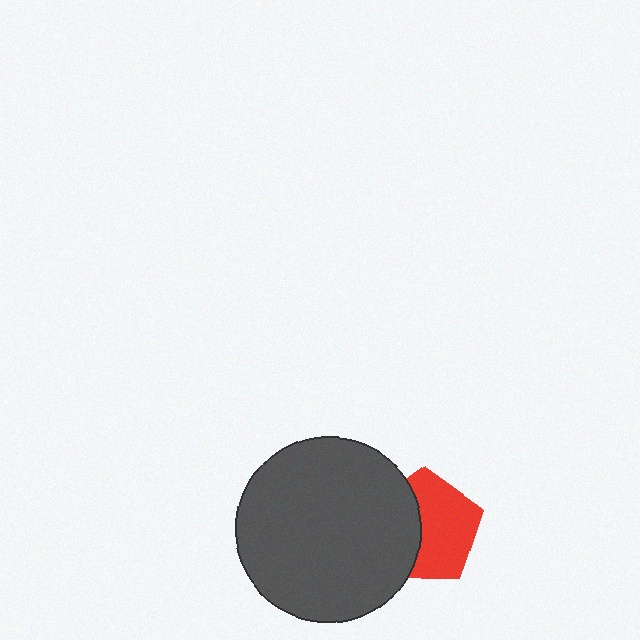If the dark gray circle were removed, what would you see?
You would see the complete red pentagon.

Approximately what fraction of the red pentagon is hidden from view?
Roughly 42% of the red pentagon is hidden behind the dark gray circle.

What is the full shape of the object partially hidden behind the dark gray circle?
The partially hidden object is a red pentagon.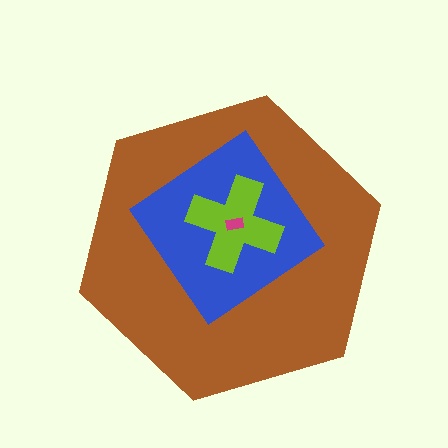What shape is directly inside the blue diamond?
The lime cross.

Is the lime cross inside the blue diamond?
Yes.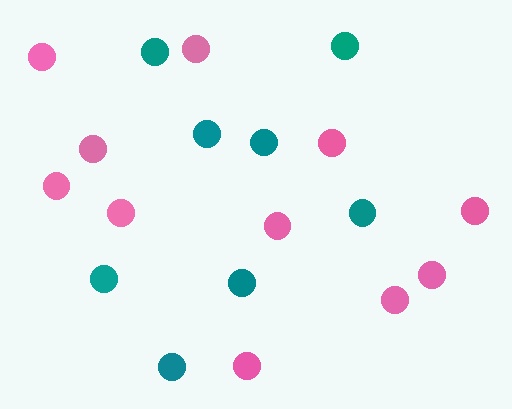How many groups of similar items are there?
There are 2 groups: one group of pink circles (11) and one group of teal circles (8).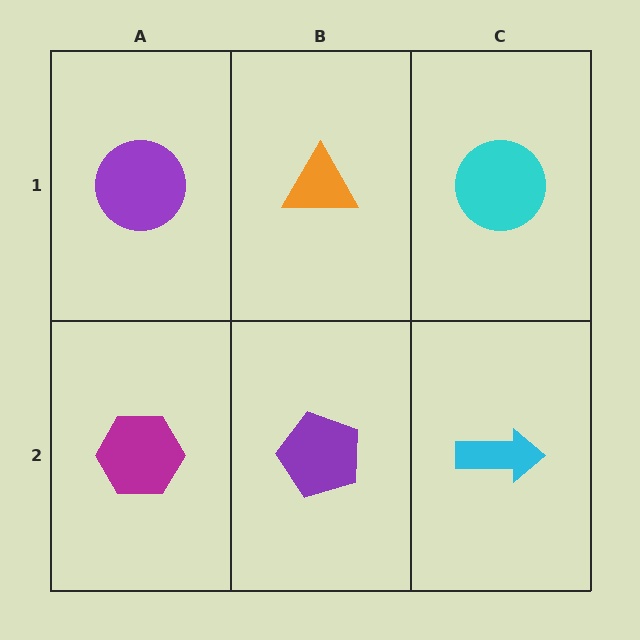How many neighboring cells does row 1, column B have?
3.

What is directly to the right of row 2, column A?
A purple pentagon.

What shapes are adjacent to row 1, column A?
A magenta hexagon (row 2, column A), an orange triangle (row 1, column B).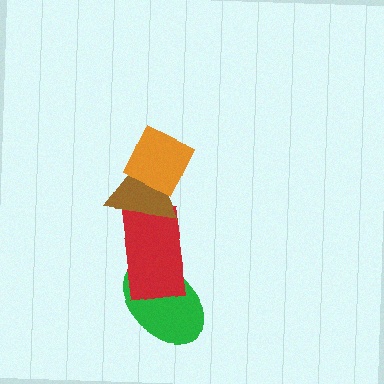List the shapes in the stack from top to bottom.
From top to bottom: the orange diamond, the brown triangle, the red rectangle, the green ellipse.